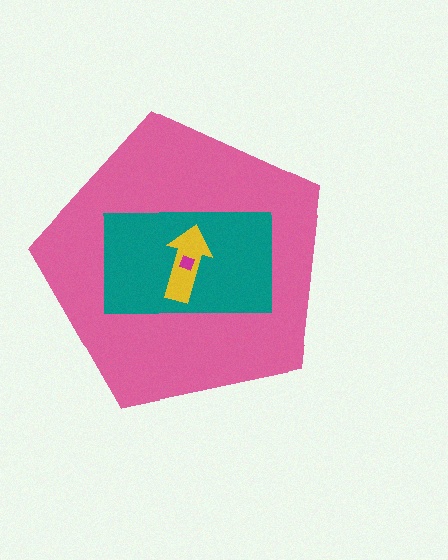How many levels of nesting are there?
4.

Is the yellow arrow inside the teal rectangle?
Yes.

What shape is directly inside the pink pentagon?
The teal rectangle.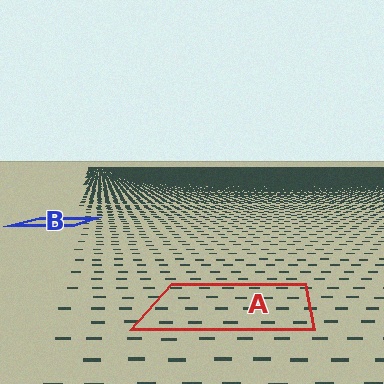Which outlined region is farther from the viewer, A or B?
Region B is farther from the viewer — the texture elements inside it appear smaller and more densely packed.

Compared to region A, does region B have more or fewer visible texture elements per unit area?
Region B has more texture elements per unit area — they are packed more densely because it is farther away.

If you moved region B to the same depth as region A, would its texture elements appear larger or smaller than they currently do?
They would appear larger. At a closer depth, the same texture elements are projected at a bigger on-screen size.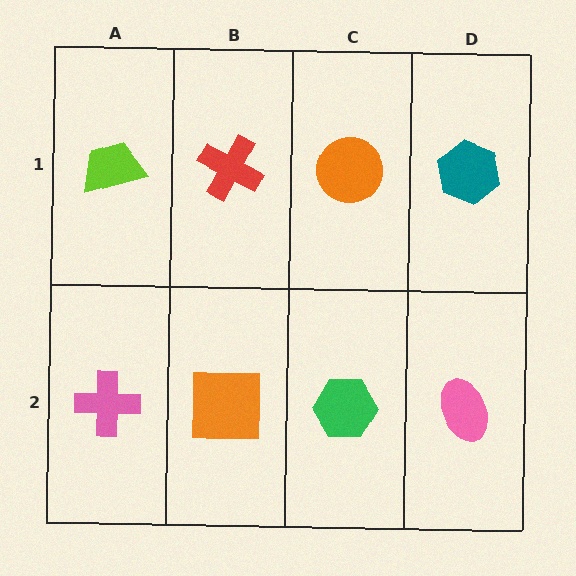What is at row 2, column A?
A pink cross.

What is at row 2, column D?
A pink ellipse.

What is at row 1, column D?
A teal hexagon.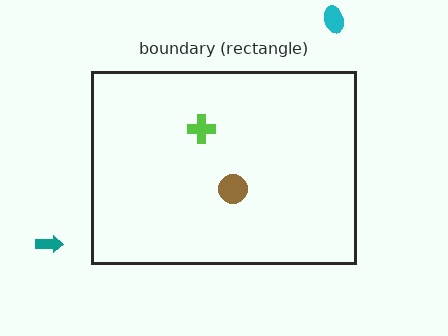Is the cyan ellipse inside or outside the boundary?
Outside.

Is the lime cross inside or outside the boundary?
Inside.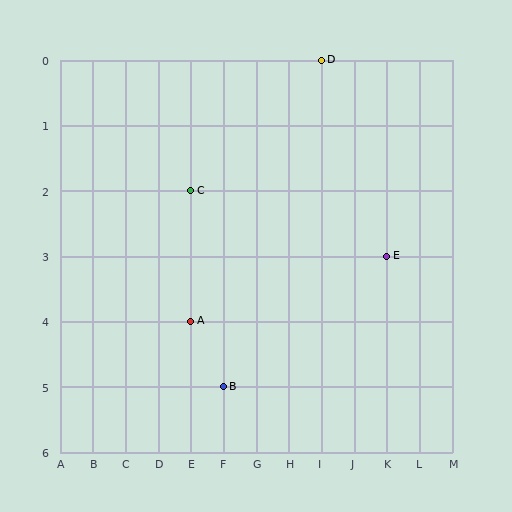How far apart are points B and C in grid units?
Points B and C are 1 column and 3 rows apart (about 3.2 grid units diagonally).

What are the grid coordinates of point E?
Point E is at grid coordinates (K, 3).